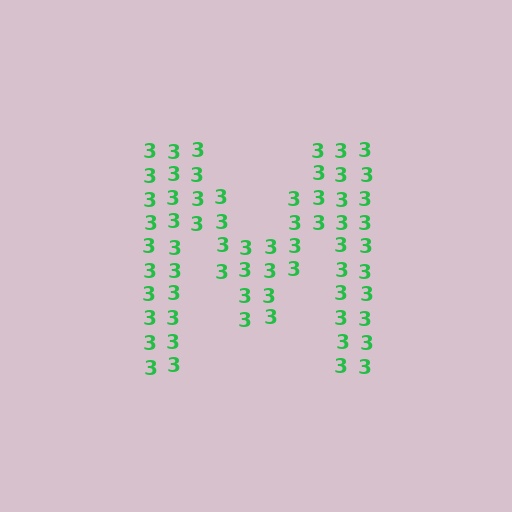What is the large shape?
The large shape is the letter M.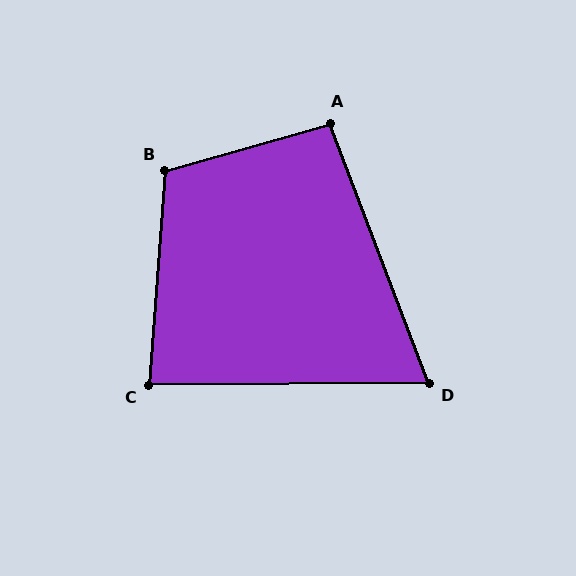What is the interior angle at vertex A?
Approximately 95 degrees (approximately right).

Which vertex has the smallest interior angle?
D, at approximately 70 degrees.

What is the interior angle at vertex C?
Approximately 85 degrees (approximately right).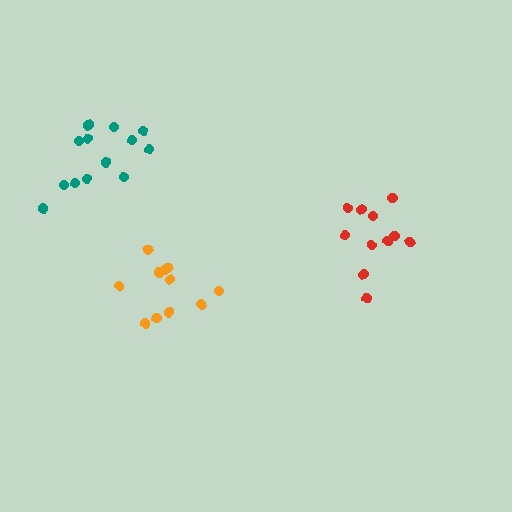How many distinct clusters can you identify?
There are 3 distinct clusters.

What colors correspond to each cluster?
The clusters are colored: orange, teal, red.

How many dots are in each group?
Group 1: 11 dots, Group 2: 13 dots, Group 3: 11 dots (35 total).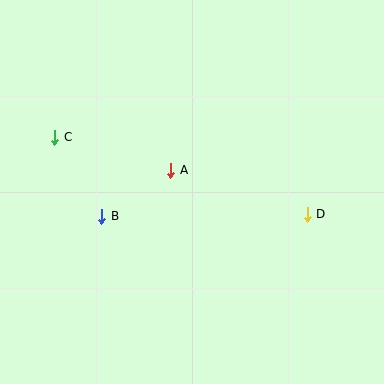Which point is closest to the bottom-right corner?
Point D is closest to the bottom-right corner.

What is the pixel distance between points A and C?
The distance between A and C is 121 pixels.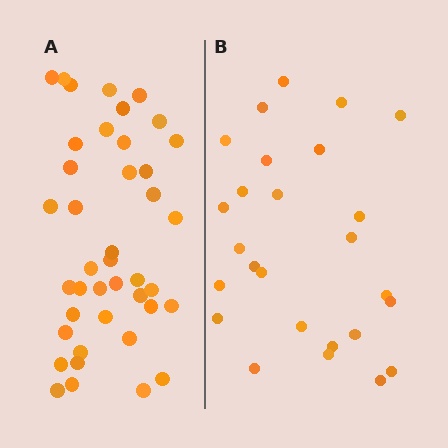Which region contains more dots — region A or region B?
Region A (the left region) has more dots.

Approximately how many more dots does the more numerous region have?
Region A has approximately 15 more dots than region B.